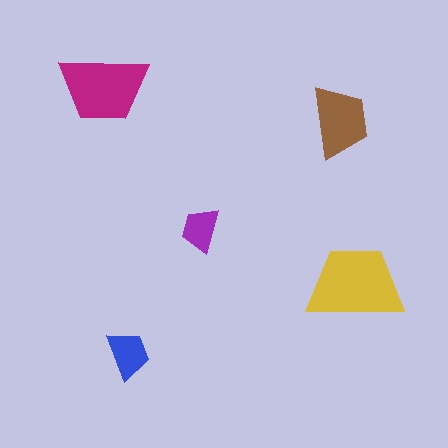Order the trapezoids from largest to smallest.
the yellow one, the magenta one, the brown one, the blue one, the purple one.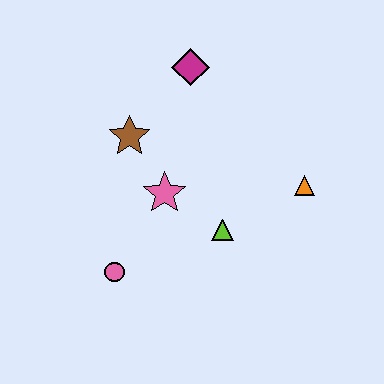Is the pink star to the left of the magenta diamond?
Yes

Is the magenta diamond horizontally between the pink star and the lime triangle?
Yes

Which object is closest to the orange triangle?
The lime triangle is closest to the orange triangle.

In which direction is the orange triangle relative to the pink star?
The orange triangle is to the right of the pink star.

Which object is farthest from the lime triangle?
The magenta diamond is farthest from the lime triangle.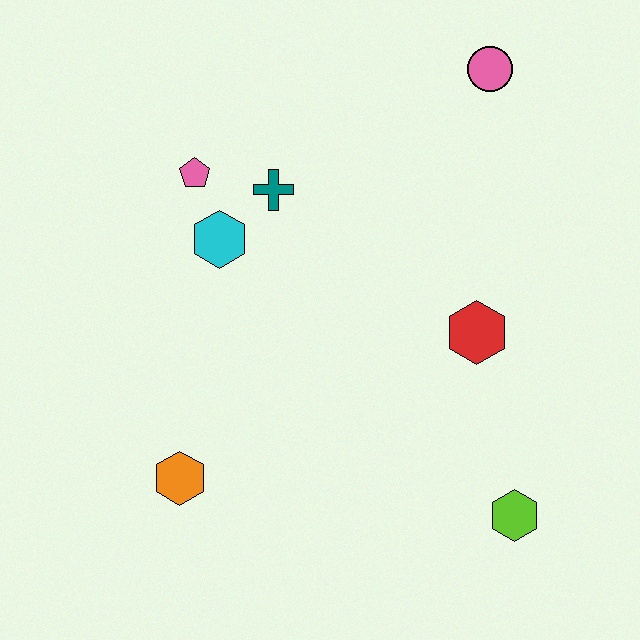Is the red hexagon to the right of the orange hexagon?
Yes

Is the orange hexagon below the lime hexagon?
No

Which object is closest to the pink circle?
The teal cross is closest to the pink circle.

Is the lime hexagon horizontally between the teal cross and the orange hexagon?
No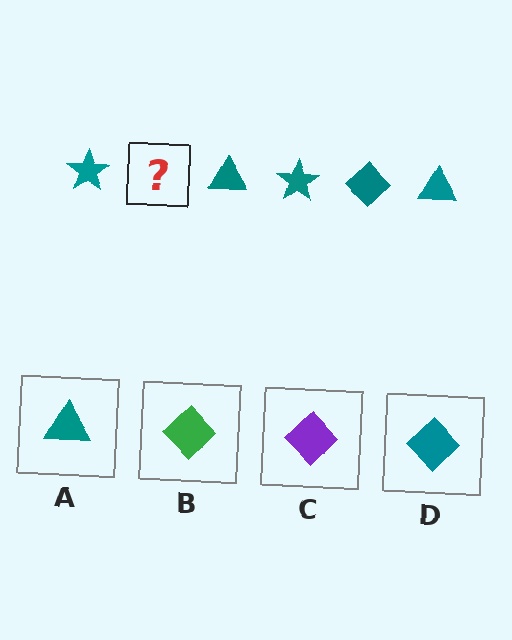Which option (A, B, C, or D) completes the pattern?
D.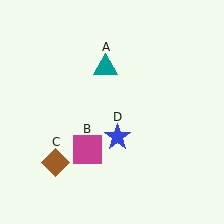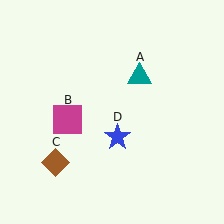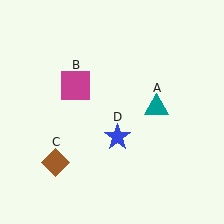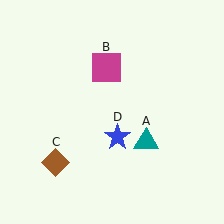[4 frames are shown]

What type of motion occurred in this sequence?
The teal triangle (object A), magenta square (object B) rotated clockwise around the center of the scene.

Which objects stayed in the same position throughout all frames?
Brown diamond (object C) and blue star (object D) remained stationary.